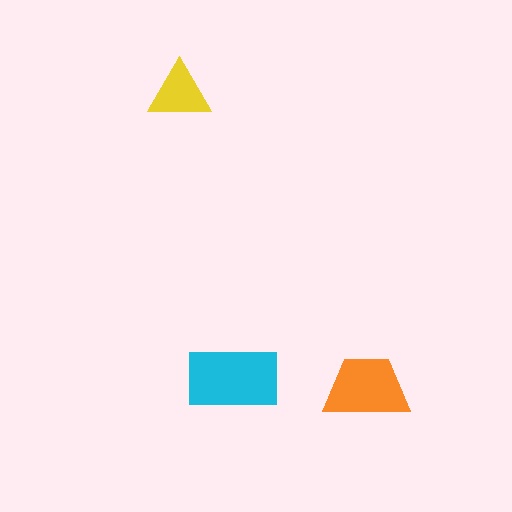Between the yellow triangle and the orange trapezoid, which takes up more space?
The orange trapezoid.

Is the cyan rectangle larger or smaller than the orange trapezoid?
Larger.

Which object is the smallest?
The yellow triangle.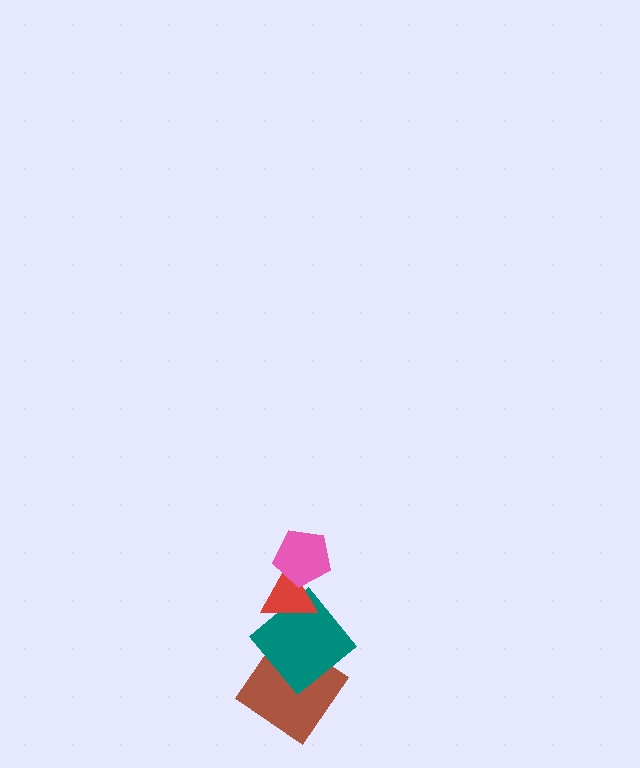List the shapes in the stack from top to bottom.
From top to bottom: the pink pentagon, the red triangle, the teal diamond, the brown diamond.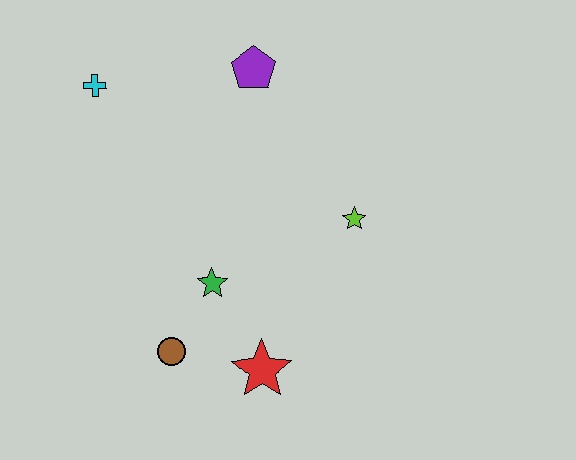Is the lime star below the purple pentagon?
Yes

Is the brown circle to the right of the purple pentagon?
No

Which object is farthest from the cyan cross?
The red star is farthest from the cyan cross.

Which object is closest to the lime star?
The green star is closest to the lime star.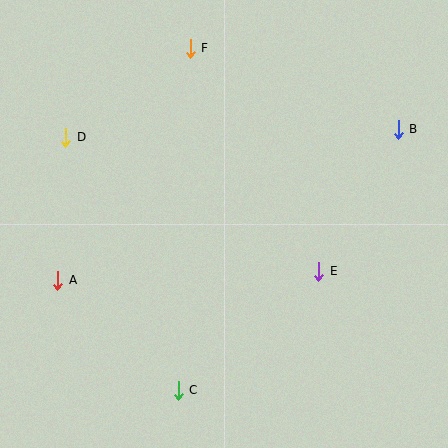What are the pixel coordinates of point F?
Point F is at (190, 48).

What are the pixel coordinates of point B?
Point B is at (398, 129).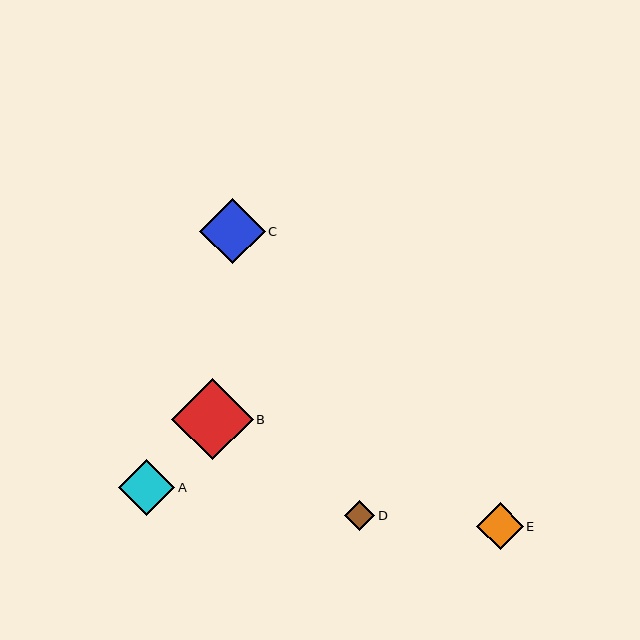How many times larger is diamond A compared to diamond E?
Diamond A is approximately 1.2 times the size of diamond E.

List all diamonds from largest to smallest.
From largest to smallest: B, C, A, E, D.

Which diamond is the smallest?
Diamond D is the smallest with a size of approximately 30 pixels.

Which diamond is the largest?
Diamond B is the largest with a size of approximately 81 pixels.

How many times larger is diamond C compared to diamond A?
Diamond C is approximately 1.2 times the size of diamond A.